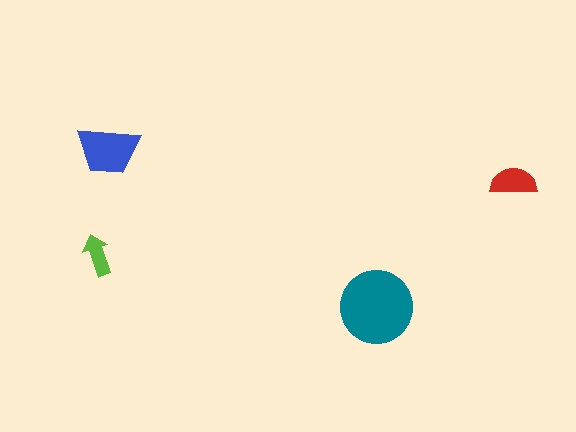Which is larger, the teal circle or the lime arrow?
The teal circle.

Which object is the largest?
The teal circle.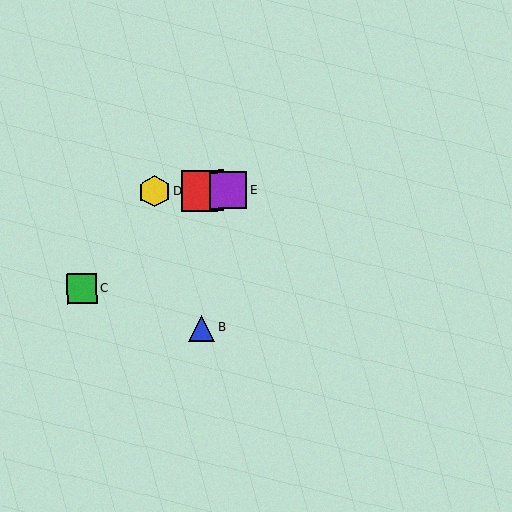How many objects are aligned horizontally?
3 objects (A, D, E) are aligned horizontally.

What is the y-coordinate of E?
Object E is at y≈190.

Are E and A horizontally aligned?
Yes, both are at y≈190.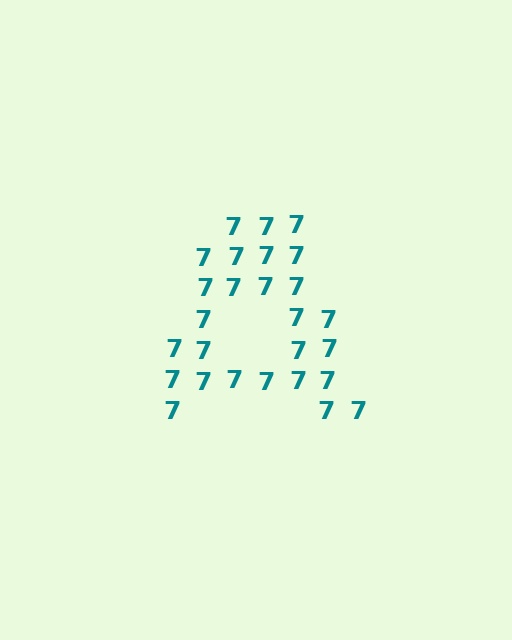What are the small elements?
The small elements are digit 7's.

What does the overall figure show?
The overall figure shows the letter A.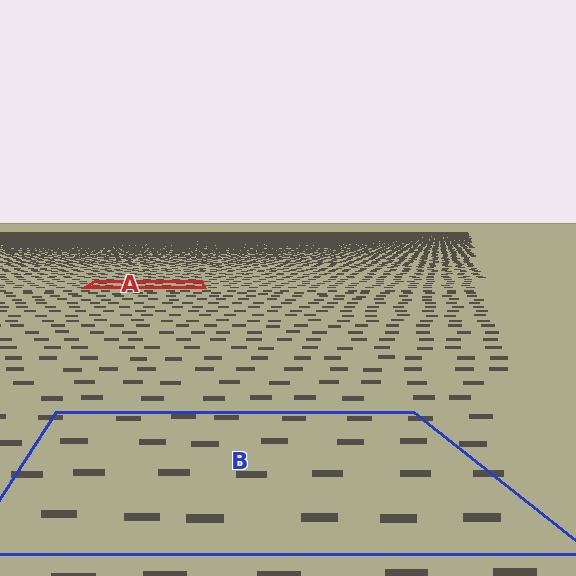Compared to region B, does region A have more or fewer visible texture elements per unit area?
Region A has more texture elements per unit area — they are packed more densely because it is farther away.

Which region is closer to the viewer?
Region B is closer. The texture elements there are larger and more spread out.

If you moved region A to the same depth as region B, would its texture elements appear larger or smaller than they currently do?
They would appear larger. At a closer depth, the same texture elements are projected at a bigger on-screen size.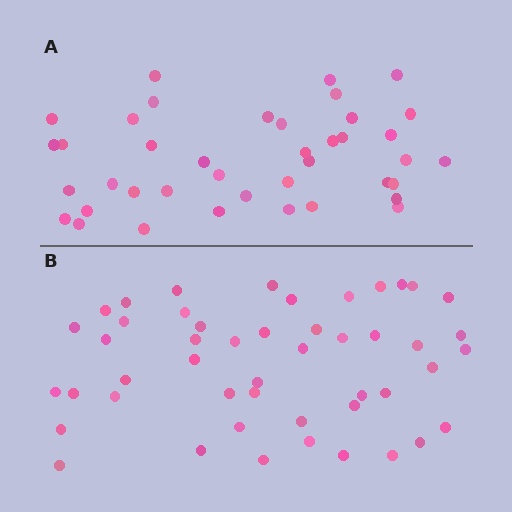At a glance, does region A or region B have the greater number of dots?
Region B (the bottom region) has more dots.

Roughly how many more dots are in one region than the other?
Region B has roughly 8 or so more dots than region A.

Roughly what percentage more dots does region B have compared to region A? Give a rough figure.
About 20% more.